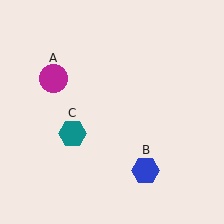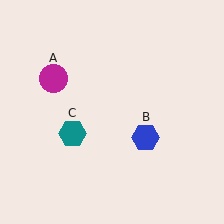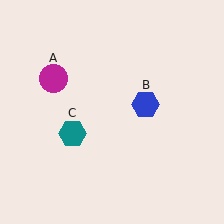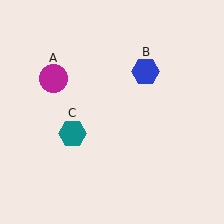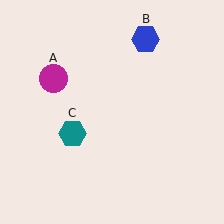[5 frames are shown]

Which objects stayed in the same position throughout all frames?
Magenta circle (object A) and teal hexagon (object C) remained stationary.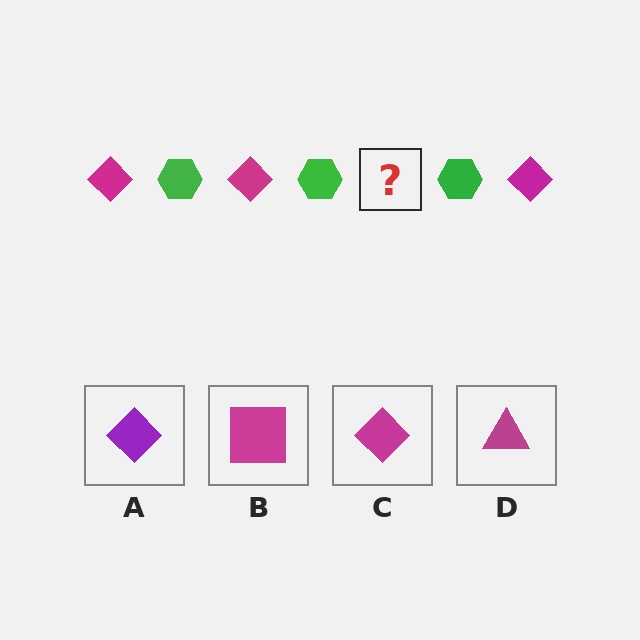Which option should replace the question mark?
Option C.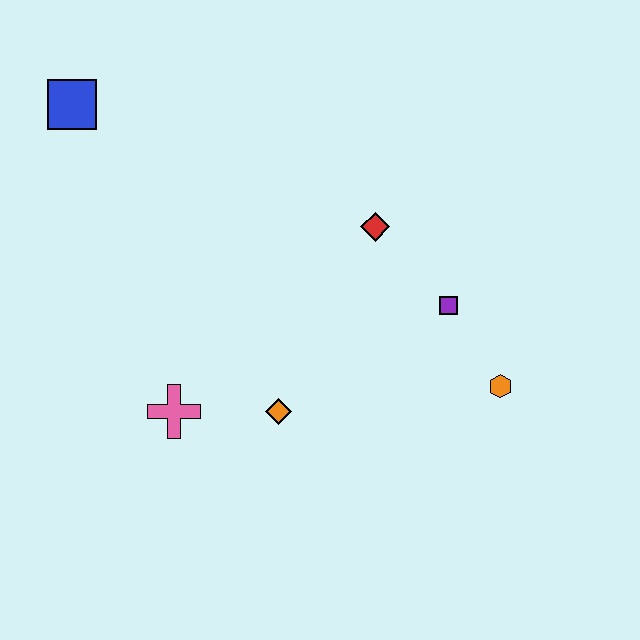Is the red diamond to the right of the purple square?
No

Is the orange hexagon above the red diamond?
No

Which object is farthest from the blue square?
The orange hexagon is farthest from the blue square.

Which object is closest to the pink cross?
The orange diamond is closest to the pink cross.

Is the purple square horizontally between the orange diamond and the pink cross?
No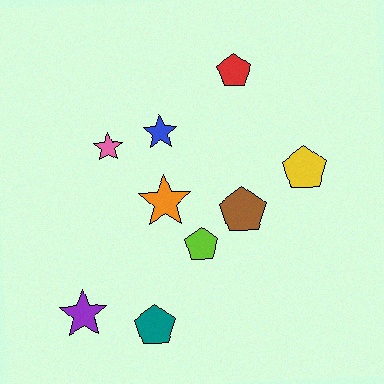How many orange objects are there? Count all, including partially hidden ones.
There is 1 orange object.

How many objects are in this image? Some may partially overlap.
There are 9 objects.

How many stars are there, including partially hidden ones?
There are 4 stars.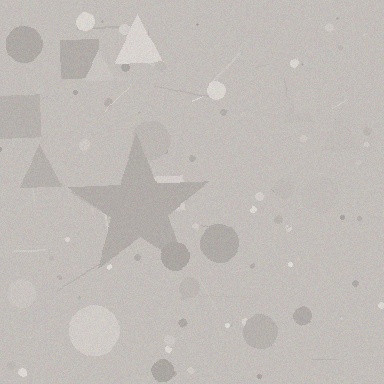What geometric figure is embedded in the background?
A star is embedded in the background.